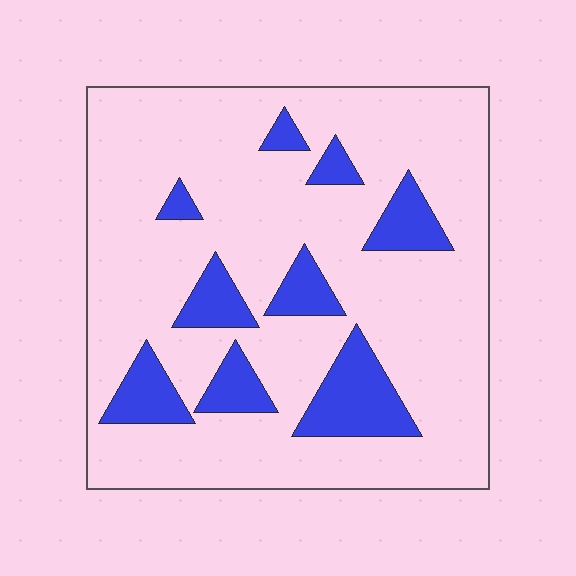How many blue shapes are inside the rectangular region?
9.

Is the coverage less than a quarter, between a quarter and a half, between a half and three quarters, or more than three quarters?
Less than a quarter.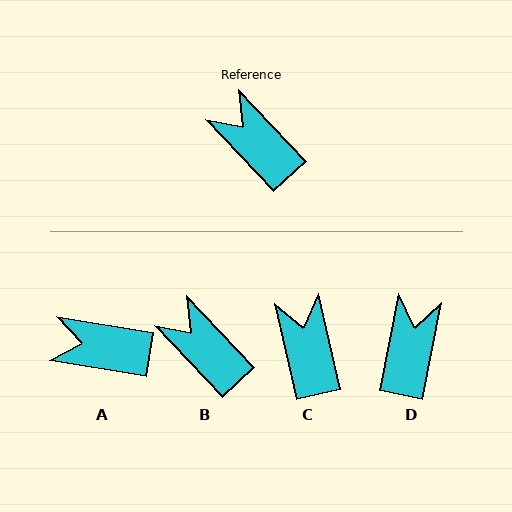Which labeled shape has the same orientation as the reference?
B.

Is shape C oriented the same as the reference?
No, it is off by about 30 degrees.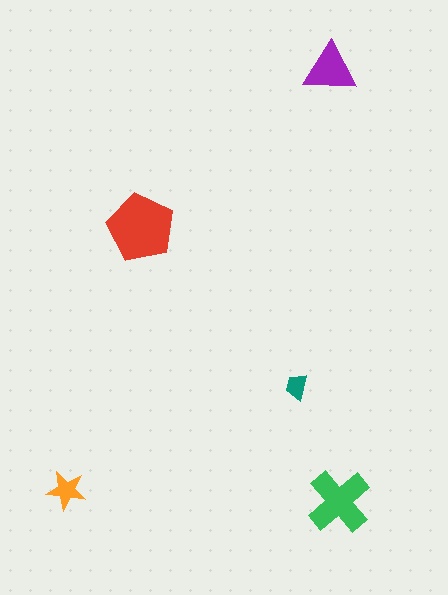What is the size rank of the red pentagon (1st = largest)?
1st.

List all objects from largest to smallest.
The red pentagon, the green cross, the purple triangle, the orange star, the teal trapezoid.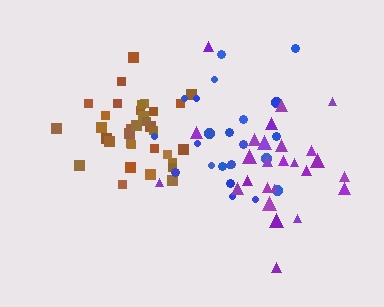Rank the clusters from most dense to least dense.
brown, blue, purple.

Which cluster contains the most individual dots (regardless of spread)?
Brown (34).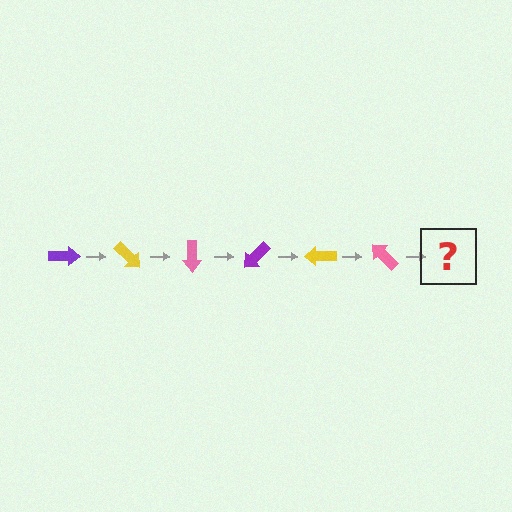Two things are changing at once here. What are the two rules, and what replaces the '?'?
The two rules are that it rotates 45 degrees each step and the color cycles through purple, yellow, and pink. The '?' should be a purple arrow, rotated 270 degrees from the start.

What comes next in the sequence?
The next element should be a purple arrow, rotated 270 degrees from the start.